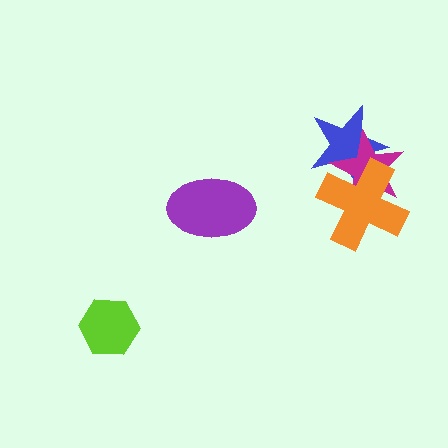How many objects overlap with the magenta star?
2 objects overlap with the magenta star.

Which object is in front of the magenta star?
The orange cross is in front of the magenta star.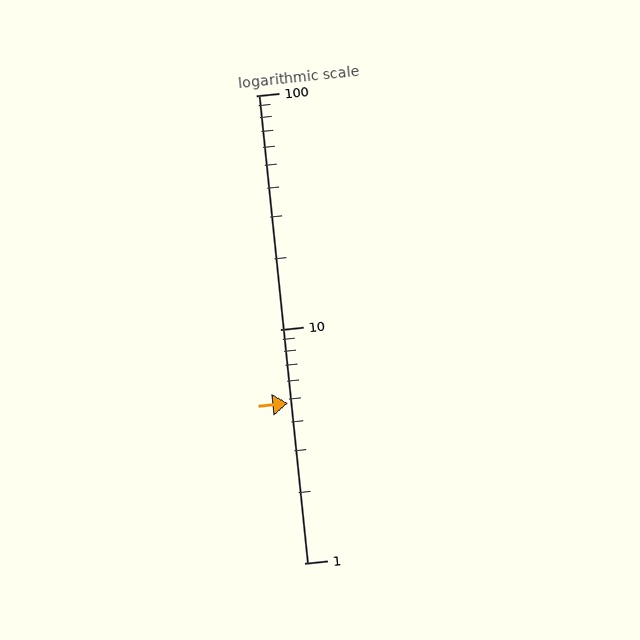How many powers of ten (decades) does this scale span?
The scale spans 2 decades, from 1 to 100.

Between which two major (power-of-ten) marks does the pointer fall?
The pointer is between 1 and 10.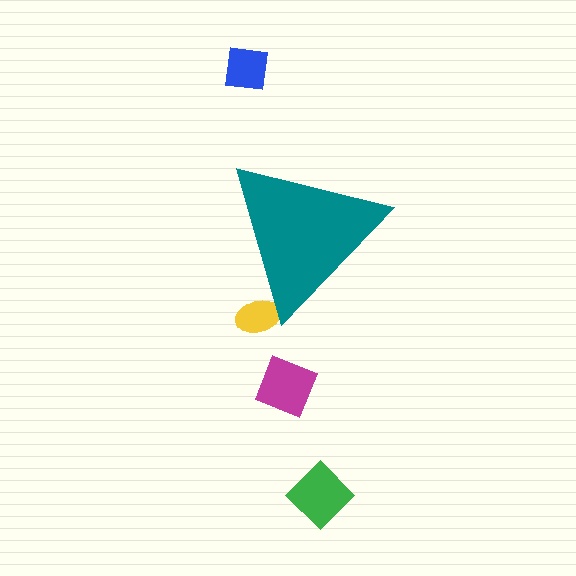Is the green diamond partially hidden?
No, the green diamond is fully visible.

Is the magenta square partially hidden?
No, the magenta square is fully visible.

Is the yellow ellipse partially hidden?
Yes, the yellow ellipse is partially hidden behind the teal triangle.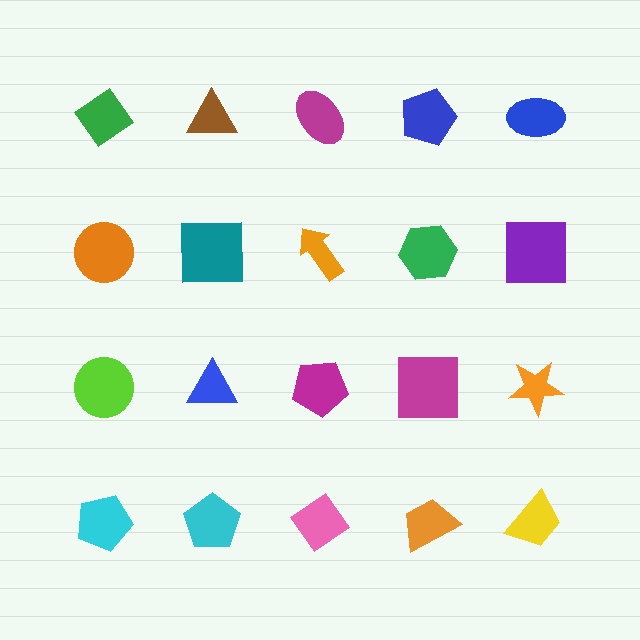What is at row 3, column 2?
A blue triangle.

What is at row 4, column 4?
An orange trapezoid.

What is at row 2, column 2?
A teal square.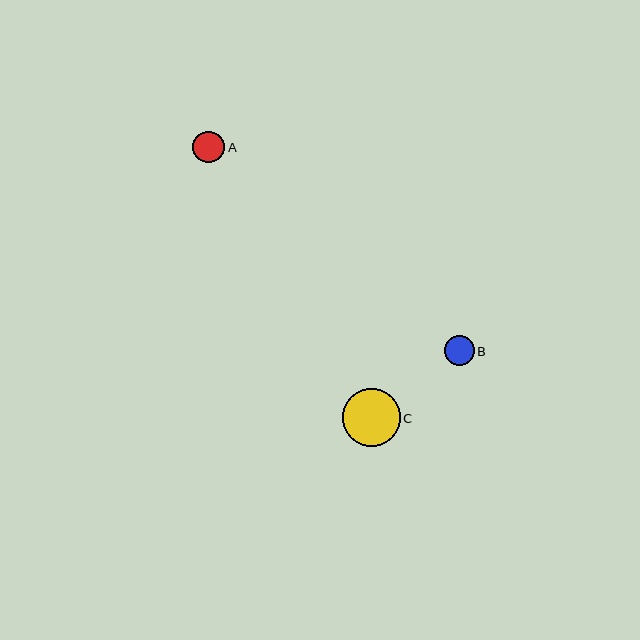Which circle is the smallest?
Circle B is the smallest with a size of approximately 30 pixels.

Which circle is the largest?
Circle C is the largest with a size of approximately 58 pixels.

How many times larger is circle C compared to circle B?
Circle C is approximately 1.9 times the size of circle B.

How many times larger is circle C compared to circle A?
Circle C is approximately 1.8 times the size of circle A.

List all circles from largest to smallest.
From largest to smallest: C, A, B.